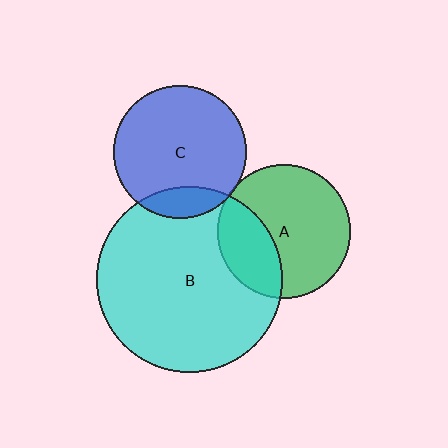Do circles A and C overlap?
Yes.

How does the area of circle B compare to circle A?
Approximately 1.9 times.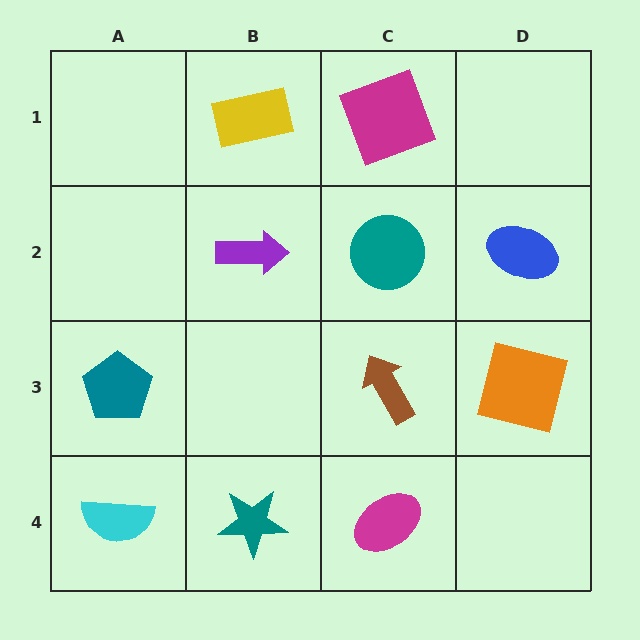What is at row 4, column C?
A magenta ellipse.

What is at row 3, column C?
A brown arrow.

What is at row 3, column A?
A teal pentagon.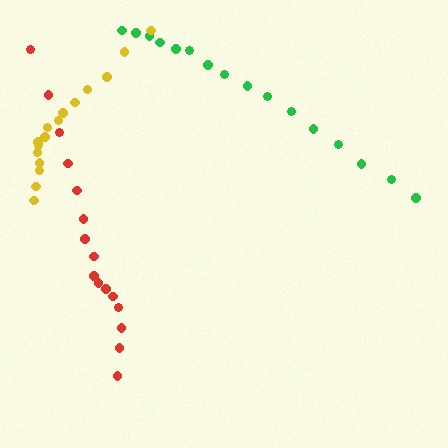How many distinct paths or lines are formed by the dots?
There are 3 distinct paths.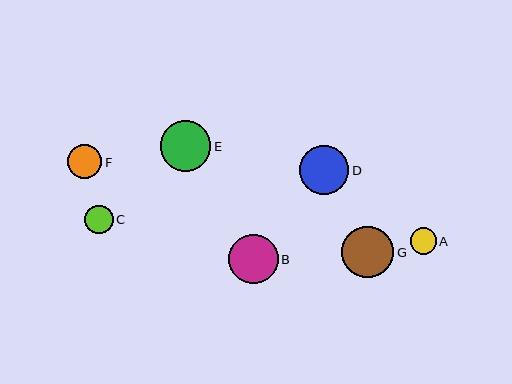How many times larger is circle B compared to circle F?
Circle B is approximately 1.4 times the size of circle F.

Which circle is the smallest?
Circle A is the smallest with a size of approximately 26 pixels.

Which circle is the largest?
Circle G is the largest with a size of approximately 52 pixels.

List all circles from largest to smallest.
From largest to smallest: G, E, D, B, F, C, A.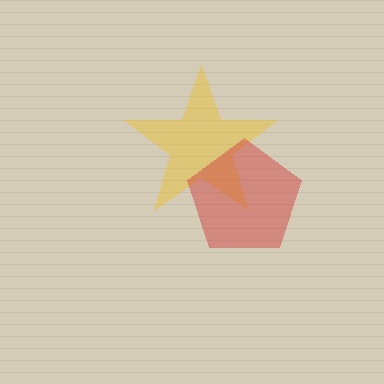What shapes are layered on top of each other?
The layered shapes are: a yellow star, a red pentagon.